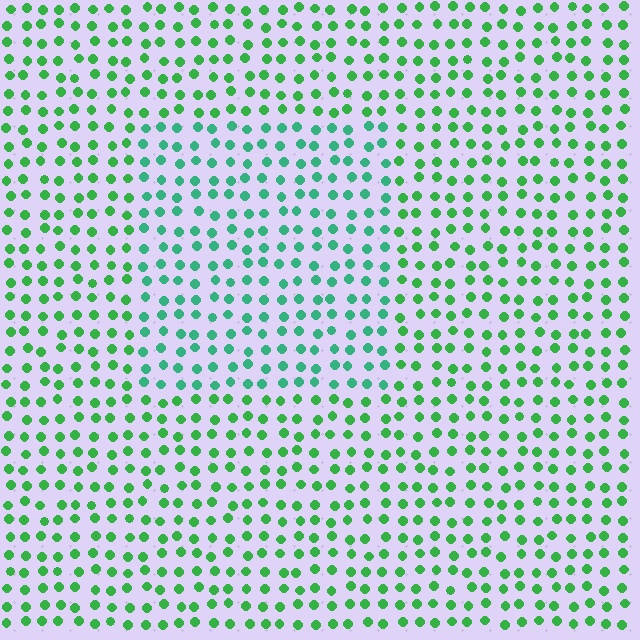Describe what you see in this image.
The image is filled with small green elements in a uniform arrangement. A rectangle-shaped region is visible where the elements are tinted to a slightly different hue, forming a subtle color boundary.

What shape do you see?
I see a rectangle.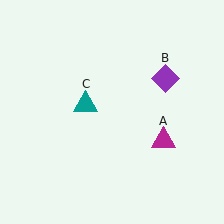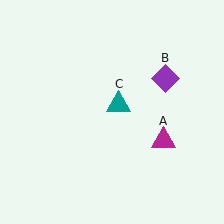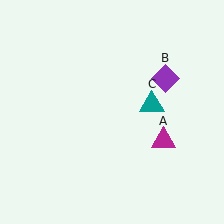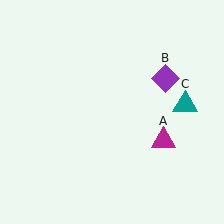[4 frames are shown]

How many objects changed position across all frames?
1 object changed position: teal triangle (object C).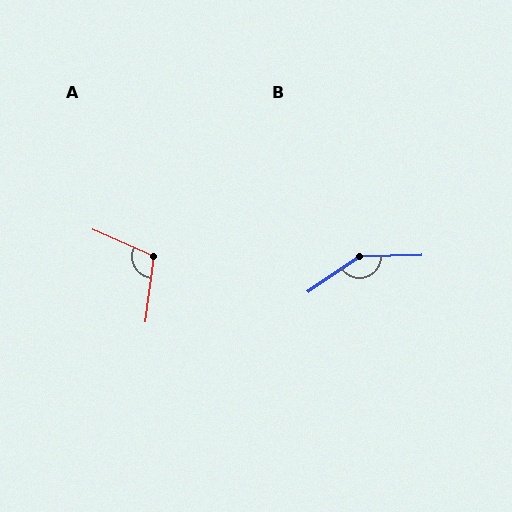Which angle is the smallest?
A, at approximately 107 degrees.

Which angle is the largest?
B, at approximately 147 degrees.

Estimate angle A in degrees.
Approximately 107 degrees.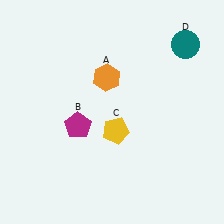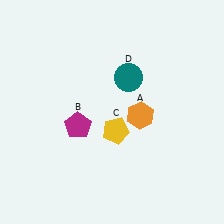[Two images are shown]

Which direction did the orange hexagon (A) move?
The orange hexagon (A) moved down.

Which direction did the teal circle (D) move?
The teal circle (D) moved left.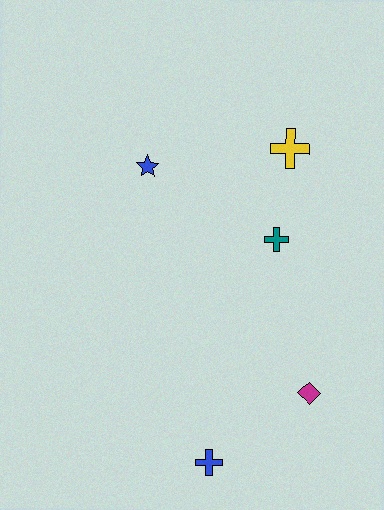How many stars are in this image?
There is 1 star.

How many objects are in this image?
There are 5 objects.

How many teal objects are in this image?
There is 1 teal object.